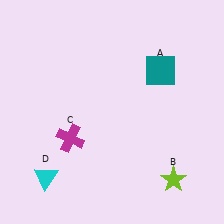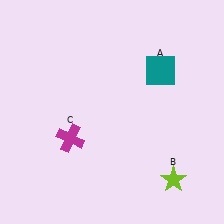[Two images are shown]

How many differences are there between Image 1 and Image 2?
There is 1 difference between the two images.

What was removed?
The cyan triangle (D) was removed in Image 2.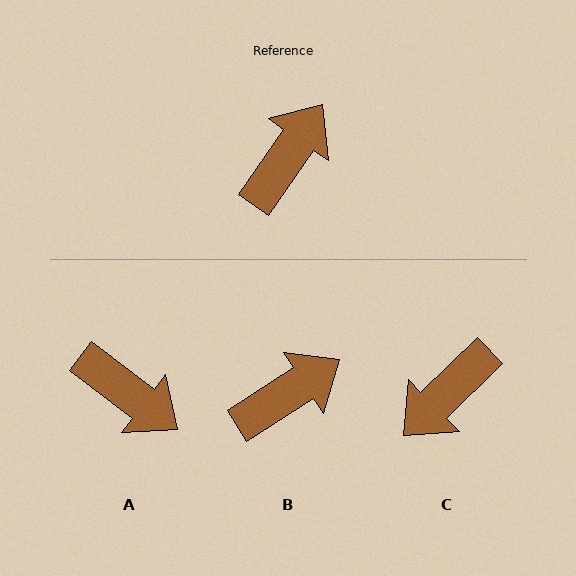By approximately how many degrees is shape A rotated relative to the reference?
Approximately 92 degrees clockwise.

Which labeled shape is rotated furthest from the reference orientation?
C, about 169 degrees away.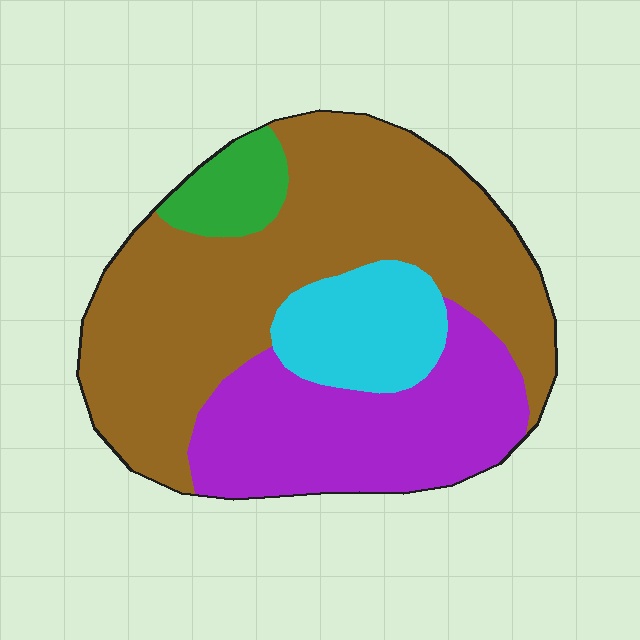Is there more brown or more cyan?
Brown.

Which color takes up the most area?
Brown, at roughly 55%.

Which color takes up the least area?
Green, at roughly 5%.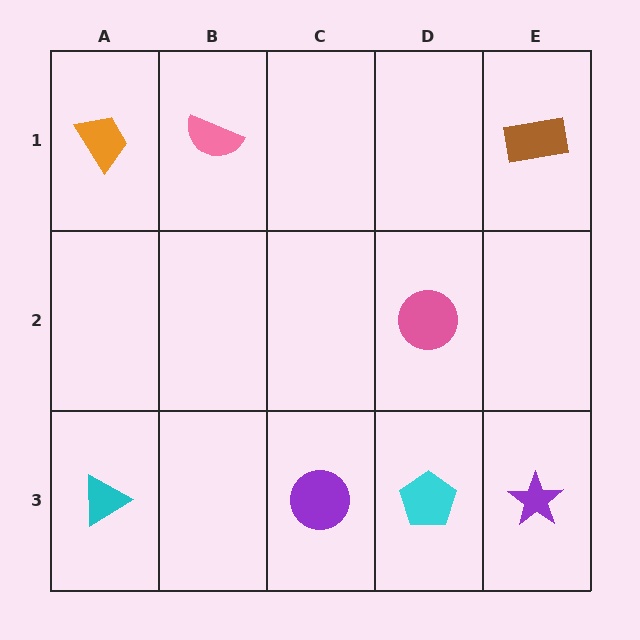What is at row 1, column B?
A pink semicircle.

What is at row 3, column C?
A purple circle.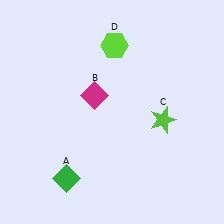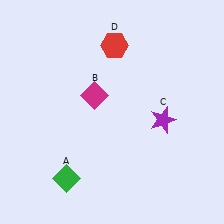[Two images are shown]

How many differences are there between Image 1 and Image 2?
There are 2 differences between the two images.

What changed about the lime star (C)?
In Image 1, C is lime. In Image 2, it changed to purple.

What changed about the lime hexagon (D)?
In Image 1, D is lime. In Image 2, it changed to red.